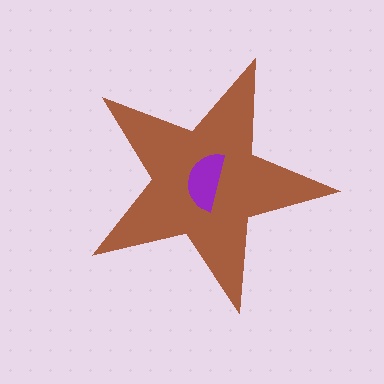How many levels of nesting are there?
2.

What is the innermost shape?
The purple semicircle.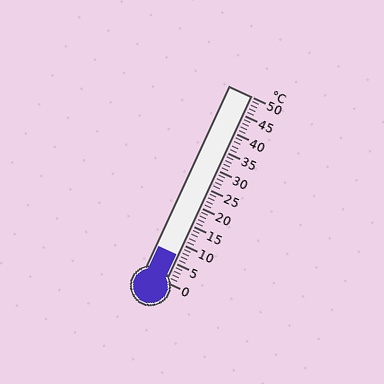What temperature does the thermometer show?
The thermometer shows approximately 7°C.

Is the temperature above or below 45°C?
The temperature is below 45°C.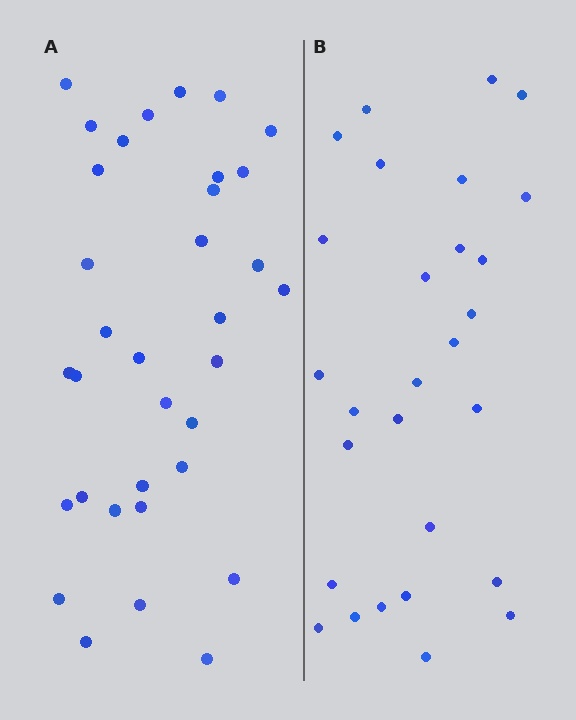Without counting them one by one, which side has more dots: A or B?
Region A (the left region) has more dots.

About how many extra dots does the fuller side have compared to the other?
Region A has about 6 more dots than region B.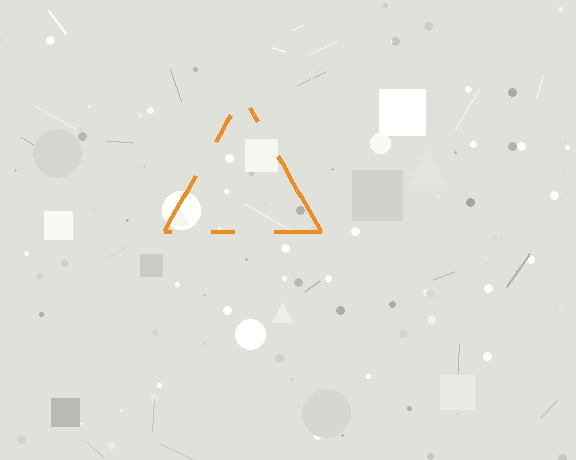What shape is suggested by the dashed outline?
The dashed outline suggests a triangle.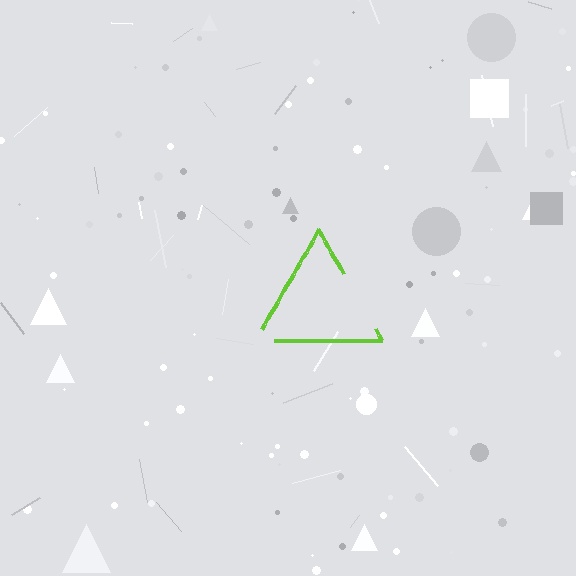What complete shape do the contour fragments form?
The contour fragments form a triangle.